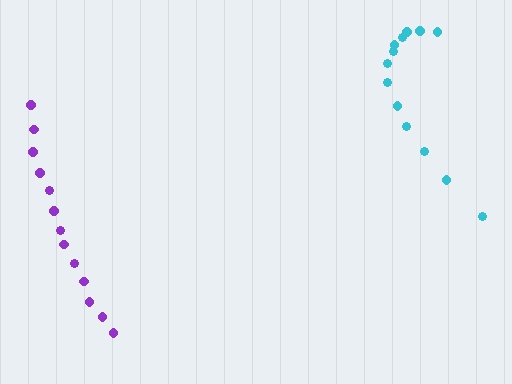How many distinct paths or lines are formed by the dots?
There are 2 distinct paths.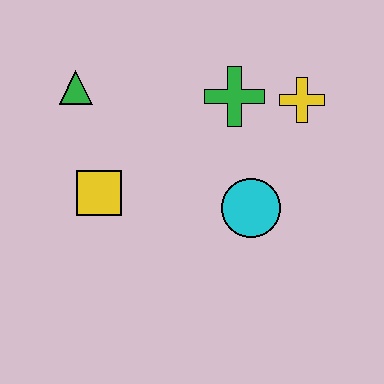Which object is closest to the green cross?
The yellow cross is closest to the green cross.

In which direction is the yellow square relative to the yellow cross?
The yellow square is to the left of the yellow cross.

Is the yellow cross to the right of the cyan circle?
Yes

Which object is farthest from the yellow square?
The yellow cross is farthest from the yellow square.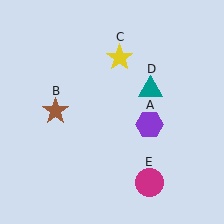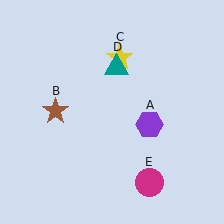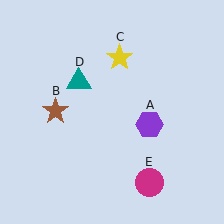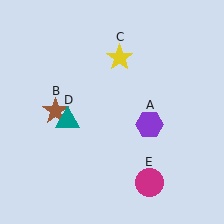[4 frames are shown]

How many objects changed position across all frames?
1 object changed position: teal triangle (object D).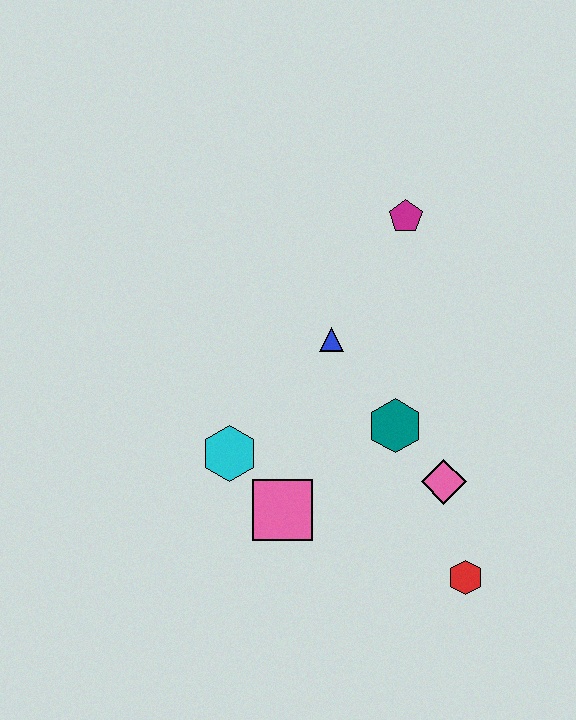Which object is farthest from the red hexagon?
The magenta pentagon is farthest from the red hexagon.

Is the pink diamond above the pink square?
Yes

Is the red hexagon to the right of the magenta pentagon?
Yes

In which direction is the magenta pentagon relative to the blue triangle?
The magenta pentagon is above the blue triangle.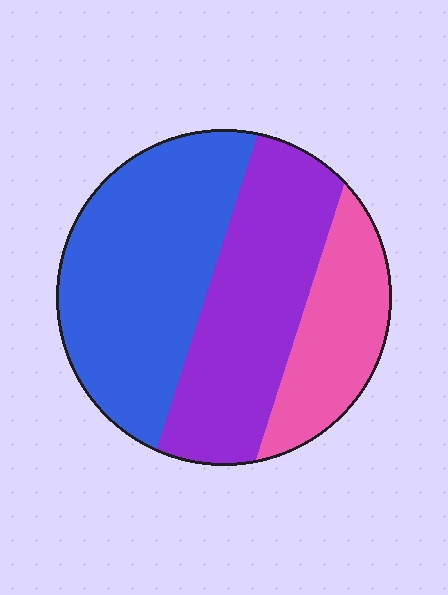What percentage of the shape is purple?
Purple takes up about three eighths (3/8) of the shape.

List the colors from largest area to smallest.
From largest to smallest: blue, purple, pink.